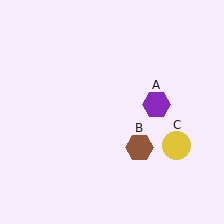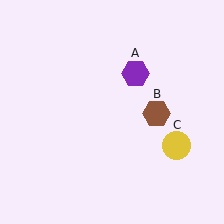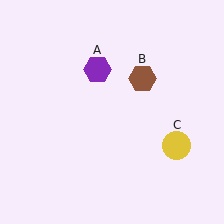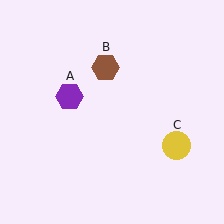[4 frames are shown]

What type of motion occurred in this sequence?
The purple hexagon (object A), brown hexagon (object B) rotated counterclockwise around the center of the scene.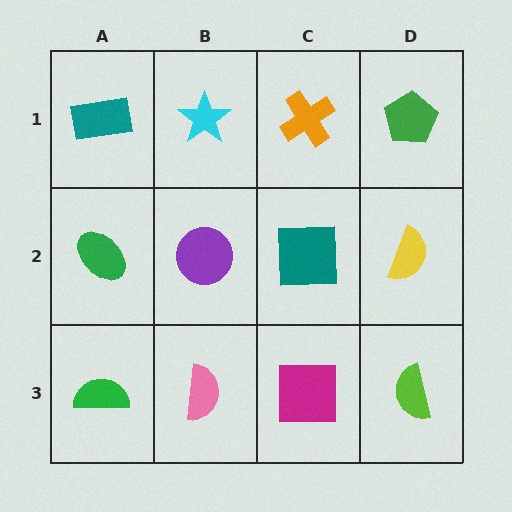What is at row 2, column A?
A green ellipse.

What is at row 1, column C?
An orange cross.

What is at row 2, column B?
A purple circle.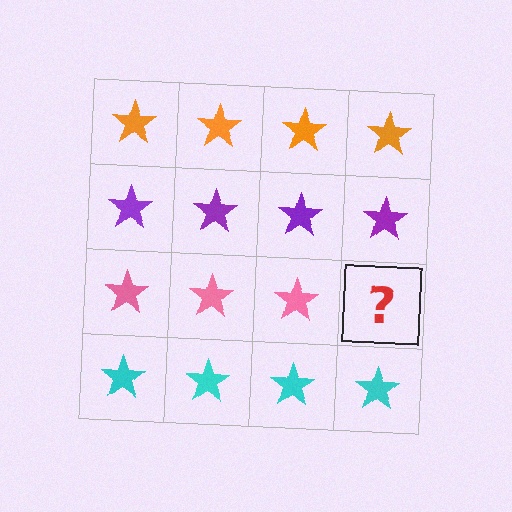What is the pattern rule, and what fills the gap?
The rule is that each row has a consistent color. The gap should be filled with a pink star.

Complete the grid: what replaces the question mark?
The question mark should be replaced with a pink star.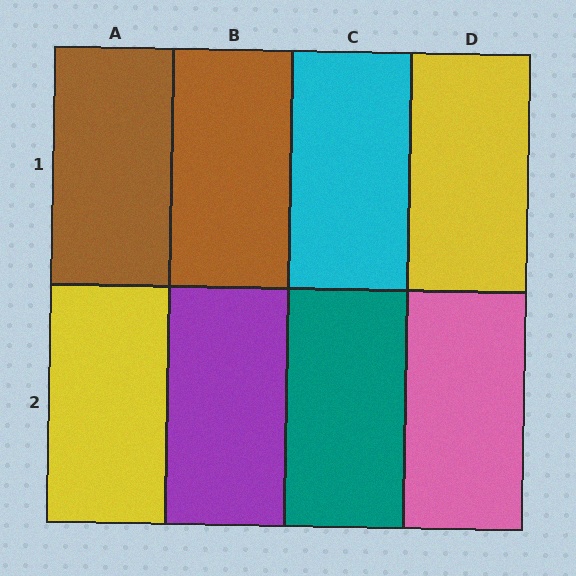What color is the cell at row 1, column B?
Brown.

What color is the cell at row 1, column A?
Brown.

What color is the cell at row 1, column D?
Yellow.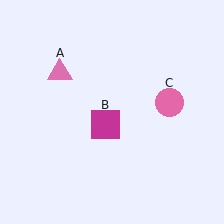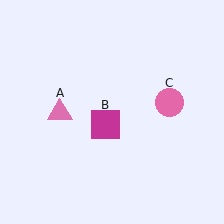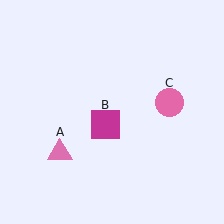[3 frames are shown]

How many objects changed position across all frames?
1 object changed position: pink triangle (object A).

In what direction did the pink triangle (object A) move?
The pink triangle (object A) moved down.